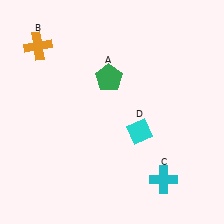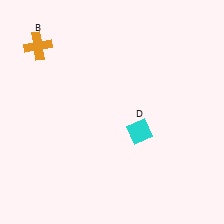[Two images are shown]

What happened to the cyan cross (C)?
The cyan cross (C) was removed in Image 2. It was in the bottom-right area of Image 1.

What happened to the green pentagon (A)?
The green pentagon (A) was removed in Image 2. It was in the top-left area of Image 1.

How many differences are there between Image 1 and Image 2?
There are 2 differences between the two images.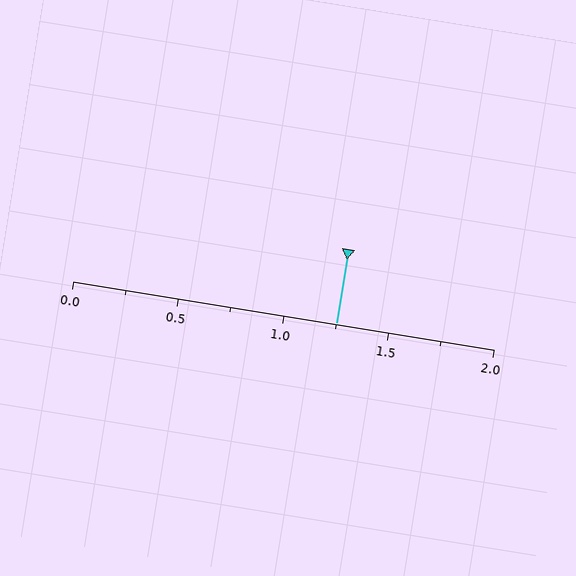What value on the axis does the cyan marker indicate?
The marker indicates approximately 1.25.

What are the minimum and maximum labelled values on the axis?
The axis runs from 0.0 to 2.0.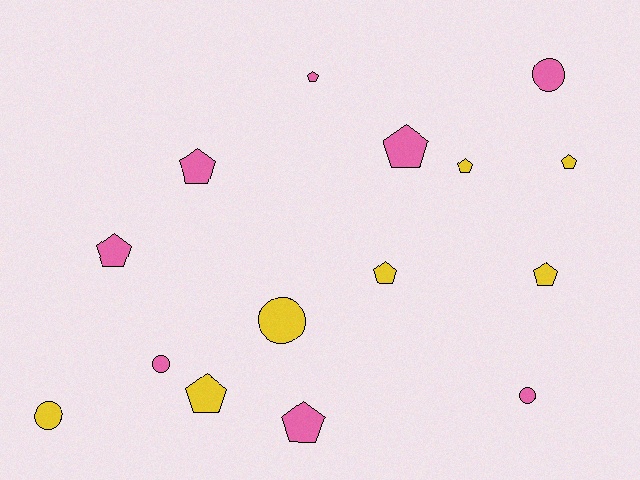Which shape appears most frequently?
Pentagon, with 10 objects.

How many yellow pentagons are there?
There are 5 yellow pentagons.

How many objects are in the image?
There are 15 objects.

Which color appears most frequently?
Pink, with 8 objects.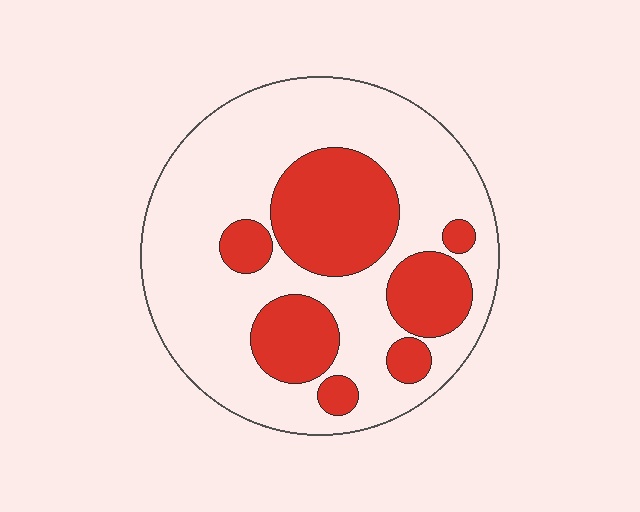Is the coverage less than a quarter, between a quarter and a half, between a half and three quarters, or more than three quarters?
Between a quarter and a half.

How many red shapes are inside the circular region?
7.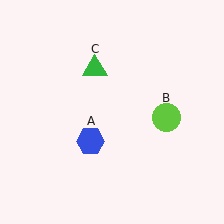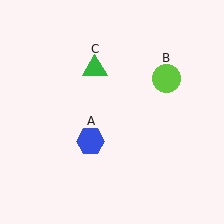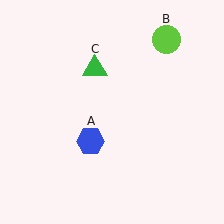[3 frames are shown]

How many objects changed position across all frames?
1 object changed position: lime circle (object B).